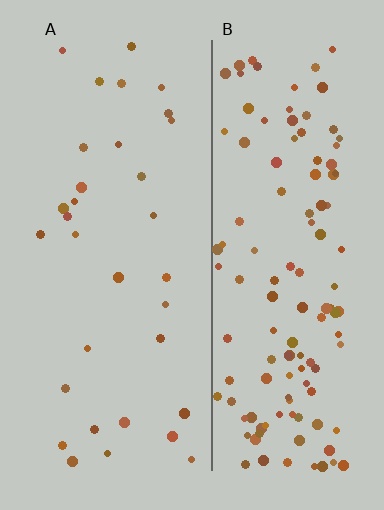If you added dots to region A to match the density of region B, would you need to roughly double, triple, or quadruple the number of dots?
Approximately quadruple.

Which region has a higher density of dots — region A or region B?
B (the right).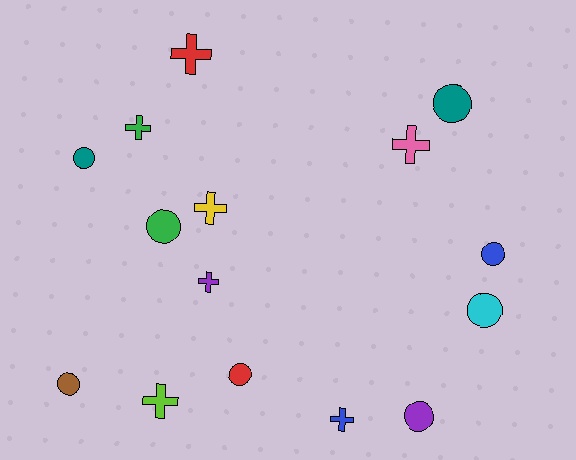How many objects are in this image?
There are 15 objects.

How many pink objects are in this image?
There is 1 pink object.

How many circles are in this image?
There are 8 circles.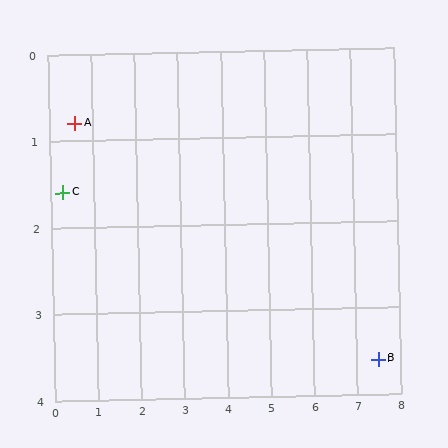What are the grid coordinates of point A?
Point A is at approximately (0.6, 0.8).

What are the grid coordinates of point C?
Point C is at approximately (0.3, 1.6).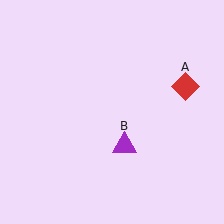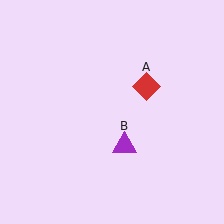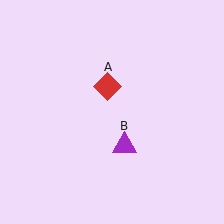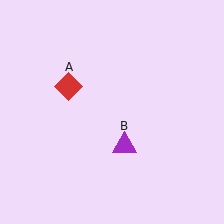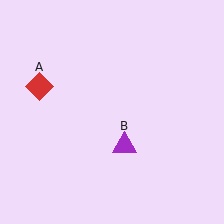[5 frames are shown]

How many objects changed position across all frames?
1 object changed position: red diamond (object A).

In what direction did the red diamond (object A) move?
The red diamond (object A) moved left.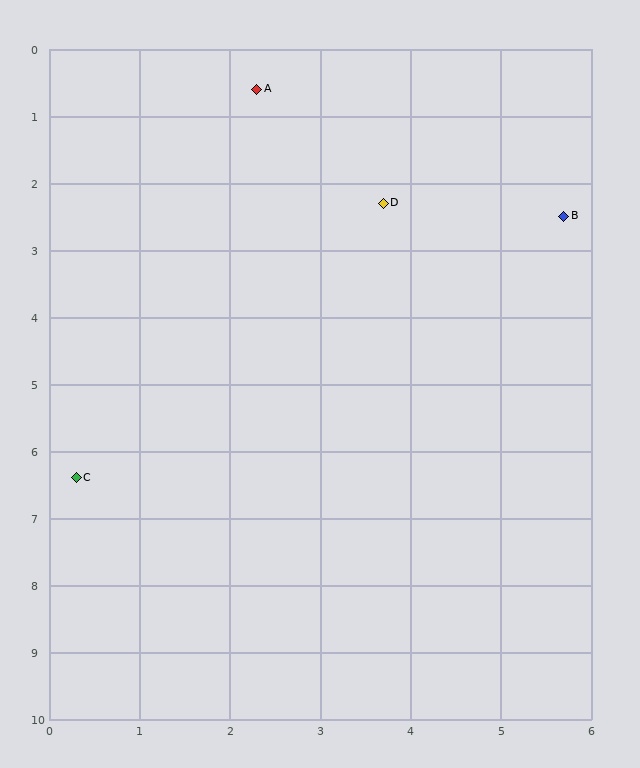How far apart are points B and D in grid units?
Points B and D are about 2.0 grid units apart.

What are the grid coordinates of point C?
Point C is at approximately (0.3, 6.4).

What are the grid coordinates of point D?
Point D is at approximately (3.7, 2.3).